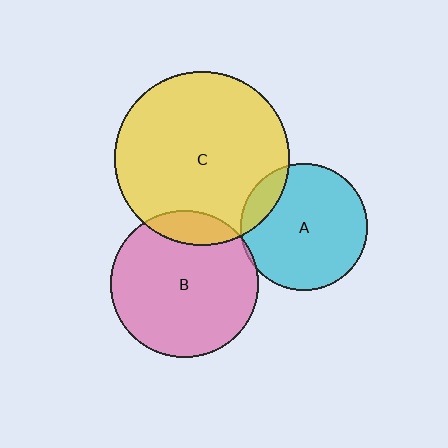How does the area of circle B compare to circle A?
Approximately 1.4 times.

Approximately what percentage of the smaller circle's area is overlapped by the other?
Approximately 5%.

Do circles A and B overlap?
Yes.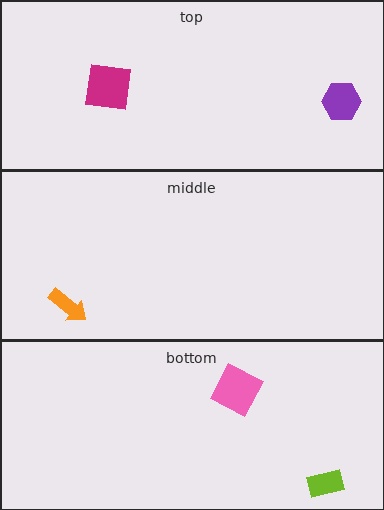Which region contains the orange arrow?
The middle region.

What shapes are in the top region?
The purple hexagon, the magenta square.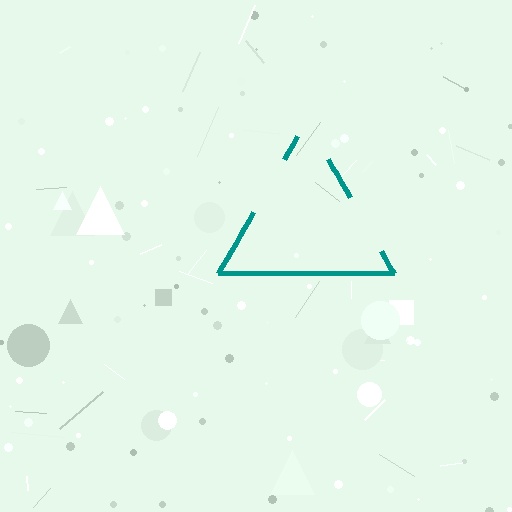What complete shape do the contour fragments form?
The contour fragments form a triangle.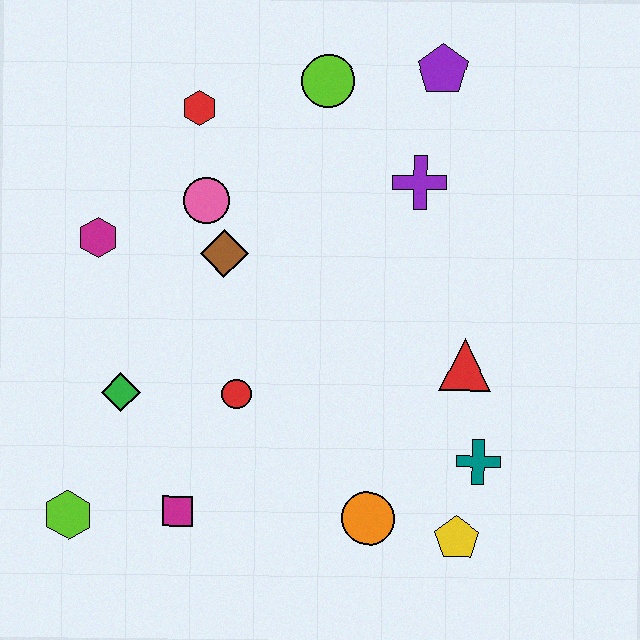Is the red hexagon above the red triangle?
Yes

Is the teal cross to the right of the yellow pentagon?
Yes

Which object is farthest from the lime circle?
The lime hexagon is farthest from the lime circle.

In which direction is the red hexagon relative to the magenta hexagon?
The red hexagon is above the magenta hexagon.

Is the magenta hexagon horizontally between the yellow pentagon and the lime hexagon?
Yes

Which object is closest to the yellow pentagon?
The teal cross is closest to the yellow pentagon.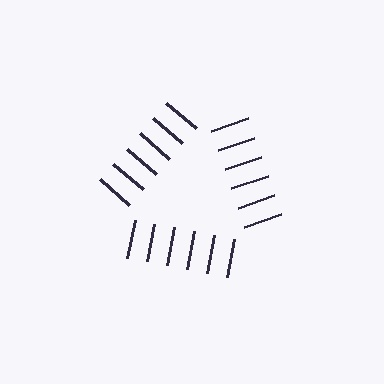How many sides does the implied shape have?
3 sides — the line-ends trace a triangle.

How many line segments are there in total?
18 — 6 along each of the 3 edges.